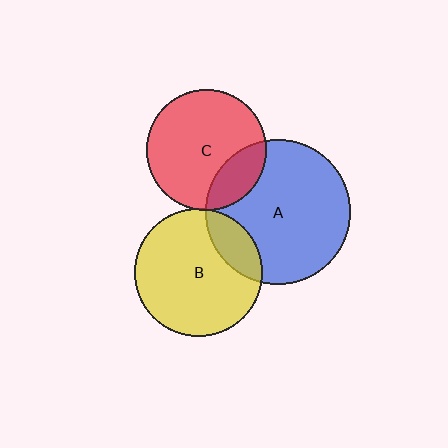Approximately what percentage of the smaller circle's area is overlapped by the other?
Approximately 5%.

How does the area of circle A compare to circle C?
Approximately 1.4 times.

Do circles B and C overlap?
Yes.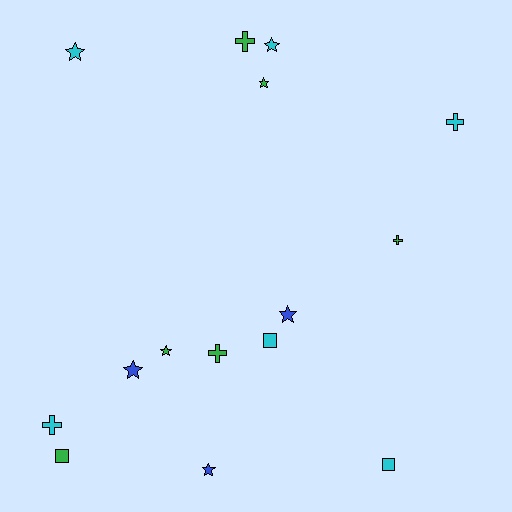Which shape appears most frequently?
Star, with 7 objects.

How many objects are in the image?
There are 15 objects.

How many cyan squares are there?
There are 2 cyan squares.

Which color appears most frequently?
Cyan, with 6 objects.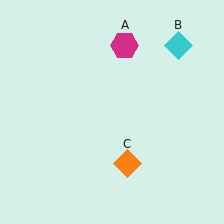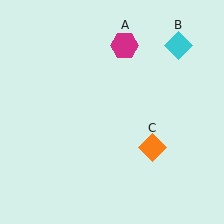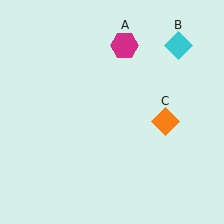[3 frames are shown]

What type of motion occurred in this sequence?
The orange diamond (object C) rotated counterclockwise around the center of the scene.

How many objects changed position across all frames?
1 object changed position: orange diamond (object C).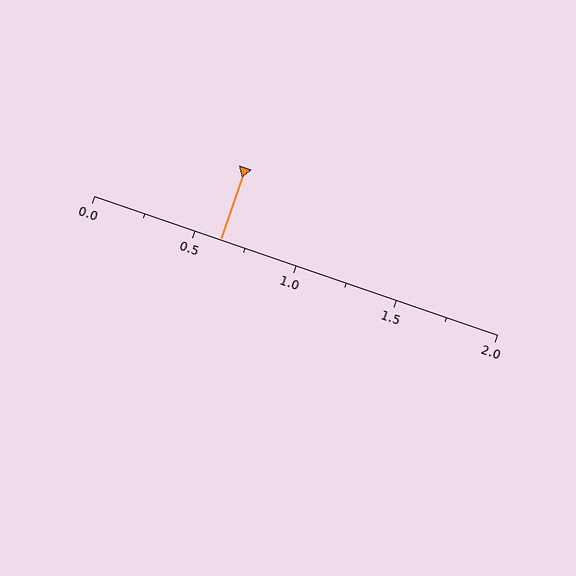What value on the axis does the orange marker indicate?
The marker indicates approximately 0.62.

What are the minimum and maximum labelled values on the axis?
The axis runs from 0.0 to 2.0.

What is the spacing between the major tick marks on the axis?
The major ticks are spaced 0.5 apart.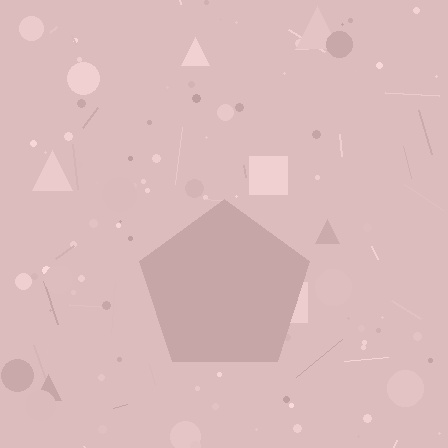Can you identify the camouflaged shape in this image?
The camouflaged shape is a pentagon.